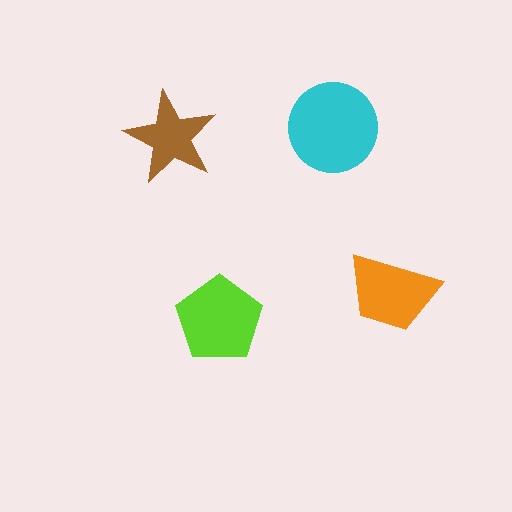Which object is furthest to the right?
The orange trapezoid is rightmost.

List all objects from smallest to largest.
The brown star, the orange trapezoid, the lime pentagon, the cyan circle.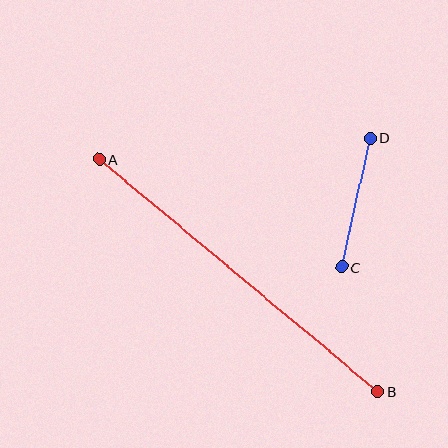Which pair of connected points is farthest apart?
Points A and B are farthest apart.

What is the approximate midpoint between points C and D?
The midpoint is at approximately (356, 203) pixels.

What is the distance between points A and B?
The distance is approximately 363 pixels.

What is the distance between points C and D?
The distance is approximately 132 pixels.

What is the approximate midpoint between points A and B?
The midpoint is at approximately (238, 275) pixels.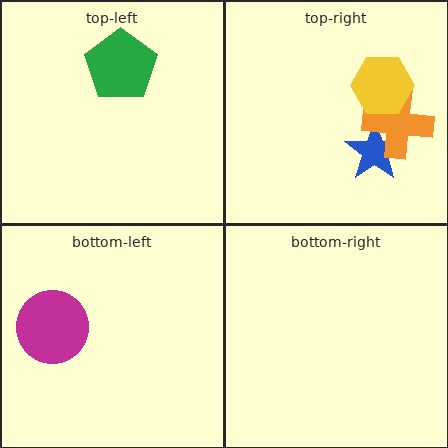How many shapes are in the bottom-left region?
1.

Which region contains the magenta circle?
The bottom-left region.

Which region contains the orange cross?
The top-right region.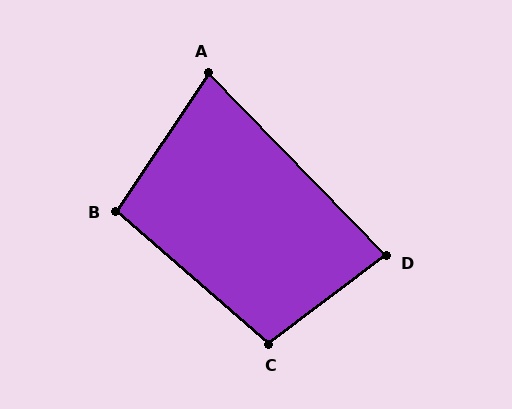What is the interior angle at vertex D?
Approximately 83 degrees (acute).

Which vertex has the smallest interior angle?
A, at approximately 78 degrees.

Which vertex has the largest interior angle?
C, at approximately 102 degrees.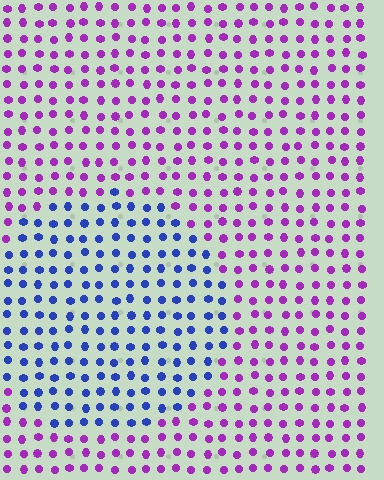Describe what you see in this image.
The image is filled with small purple elements in a uniform arrangement. A circle-shaped region is visible where the elements are tinted to a slightly different hue, forming a subtle color boundary.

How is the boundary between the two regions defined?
The boundary is defined purely by a slight shift in hue (about 61 degrees). Spacing, size, and orientation are identical on both sides.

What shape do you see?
I see a circle.